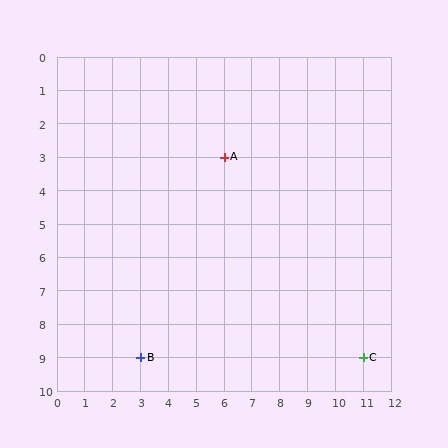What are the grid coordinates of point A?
Point A is at grid coordinates (6, 3).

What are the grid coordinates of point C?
Point C is at grid coordinates (11, 9).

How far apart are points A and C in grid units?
Points A and C are 5 columns and 6 rows apart (about 7.8 grid units diagonally).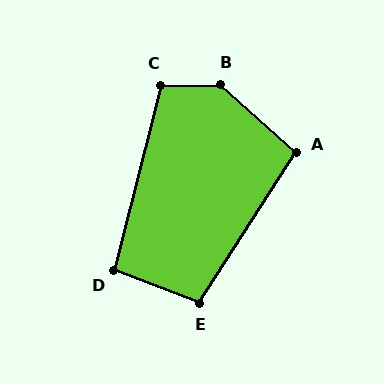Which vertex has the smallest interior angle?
D, at approximately 96 degrees.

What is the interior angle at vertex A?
Approximately 99 degrees (obtuse).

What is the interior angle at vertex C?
Approximately 105 degrees (obtuse).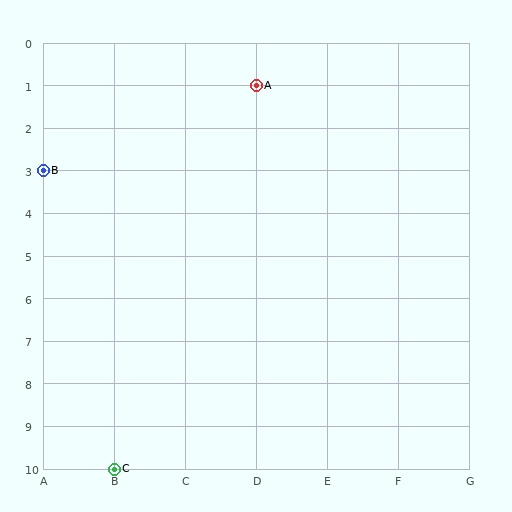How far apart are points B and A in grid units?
Points B and A are 3 columns and 2 rows apart (about 3.6 grid units diagonally).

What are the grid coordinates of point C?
Point C is at grid coordinates (B, 10).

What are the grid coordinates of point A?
Point A is at grid coordinates (D, 1).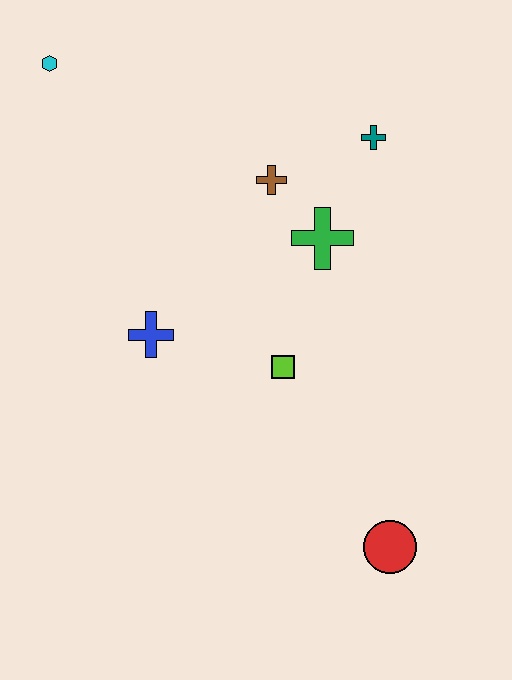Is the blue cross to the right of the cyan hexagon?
Yes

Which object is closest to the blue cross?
The lime square is closest to the blue cross.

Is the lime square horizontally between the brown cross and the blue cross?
No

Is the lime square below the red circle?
No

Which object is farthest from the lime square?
The cyan hexagon is farthest from the lime square.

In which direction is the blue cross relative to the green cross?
The blue cross is to the left of the green cross.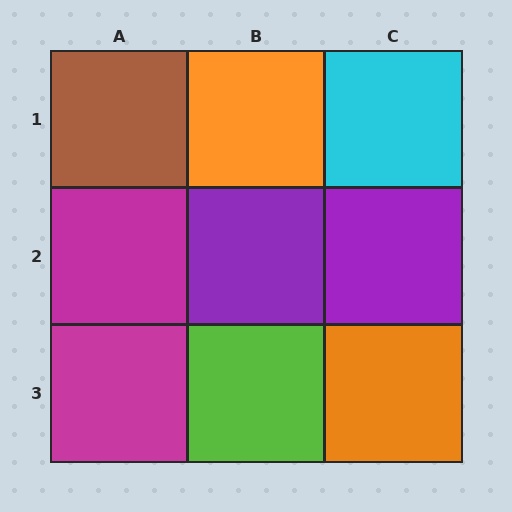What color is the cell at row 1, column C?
Cyan.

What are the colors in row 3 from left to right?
Magenta, lime, orange.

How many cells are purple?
2 cells are purple.